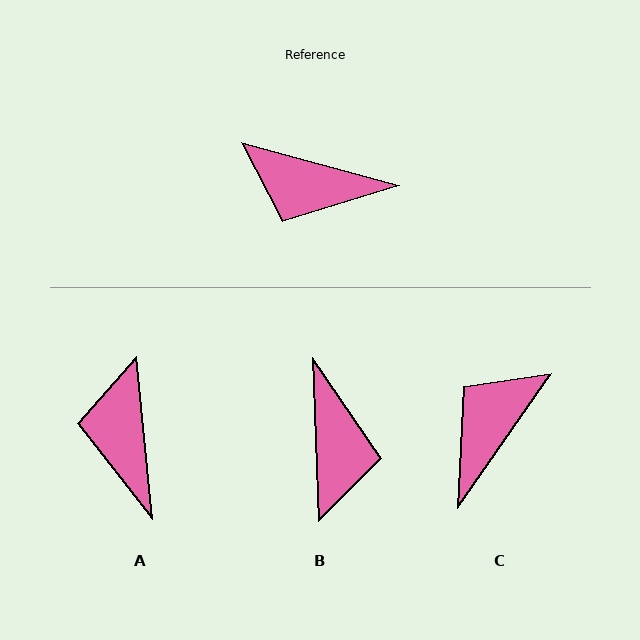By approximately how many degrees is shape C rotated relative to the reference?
Approximately 110 degrees clockwise.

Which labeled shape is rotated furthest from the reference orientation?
C, about 110 degrees away.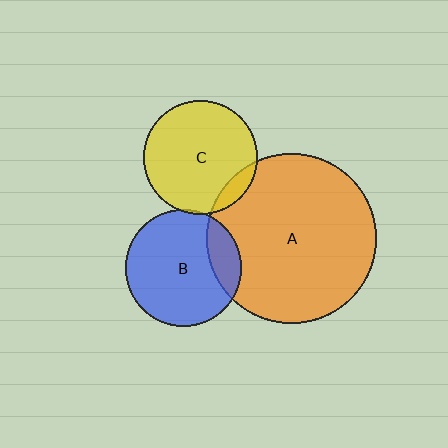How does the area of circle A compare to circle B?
Approximately 2.2 times.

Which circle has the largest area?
Circle A (orange).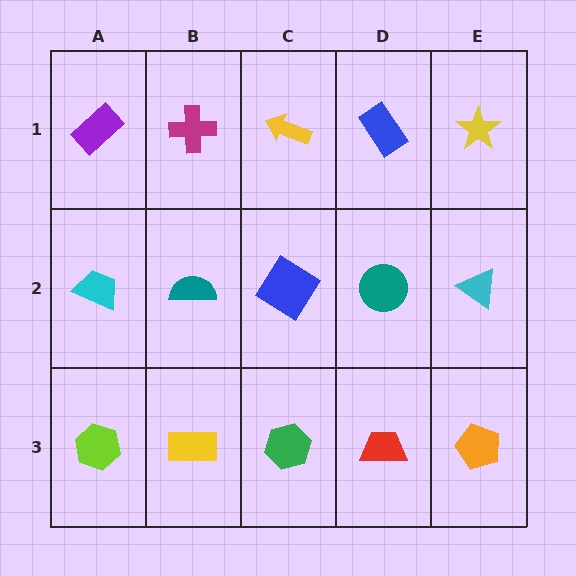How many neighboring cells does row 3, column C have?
3.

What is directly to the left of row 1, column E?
A blue rectangle.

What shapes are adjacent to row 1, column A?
A cyan trapezoid (row 2, column A), a magenta cross (row 1, column B).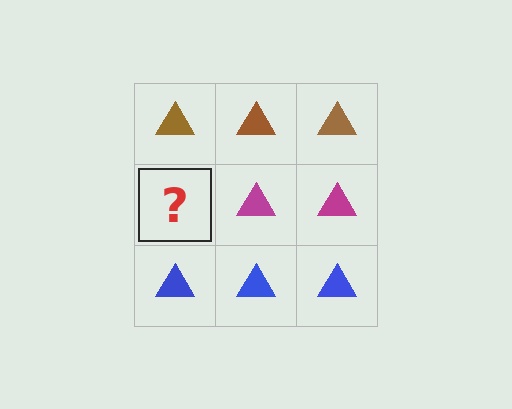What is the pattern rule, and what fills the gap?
The rule is that each row has a consistent color. The gap should be filled with a magenta triangle.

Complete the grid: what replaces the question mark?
The question mark should be replaced with a magenta triangle.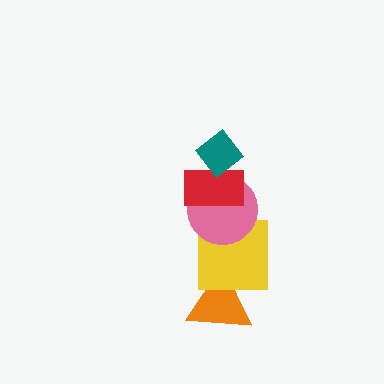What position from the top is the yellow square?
The yellow square is 4th from the top.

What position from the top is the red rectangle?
The red rectangle is 2nd from the top.